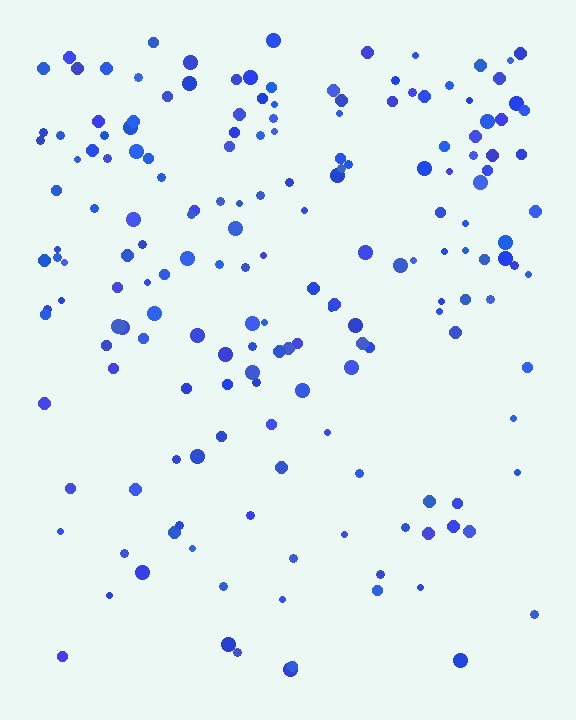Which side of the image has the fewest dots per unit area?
The bottom.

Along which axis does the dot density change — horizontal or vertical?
Vertical.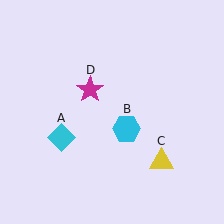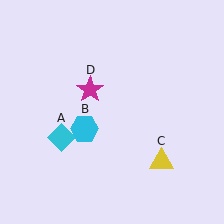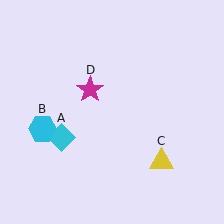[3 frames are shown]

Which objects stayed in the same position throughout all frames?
Cyan diamond (object A) and yellow triangle (object C) and magenta star (object D) remained stationary.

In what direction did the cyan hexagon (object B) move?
The cyan hexagon (object B) moved left.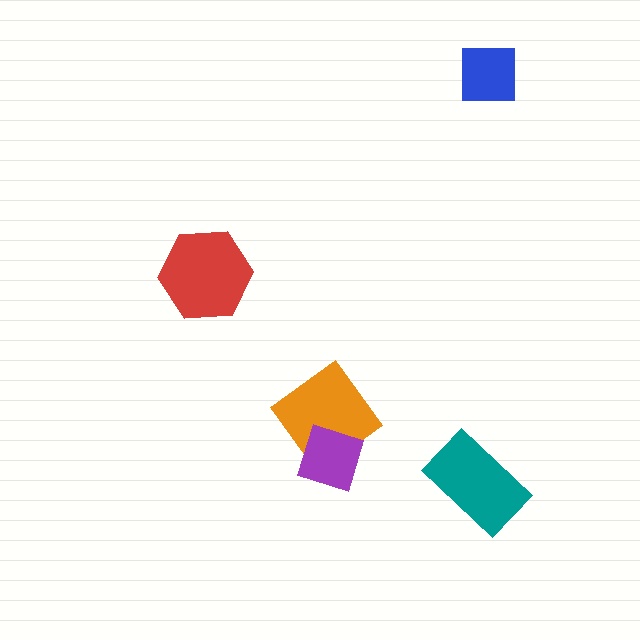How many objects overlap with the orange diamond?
1 object overlaps with the orange diamond.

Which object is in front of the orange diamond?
The purple diamond is in front of the orange diamond.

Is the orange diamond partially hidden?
Yes, it is partially covered by another shape.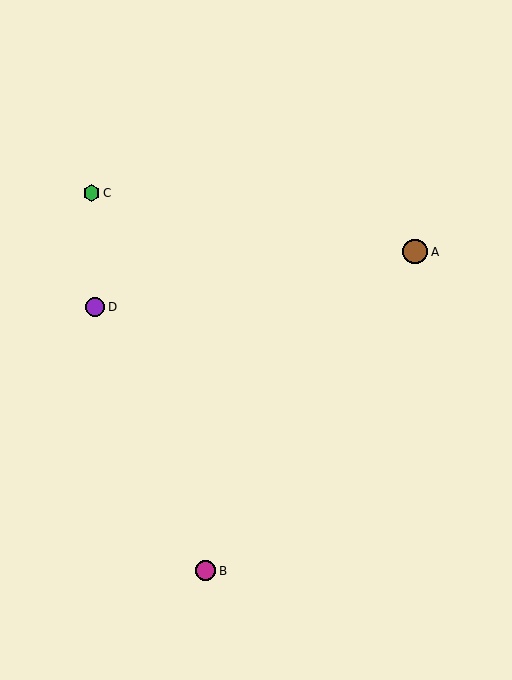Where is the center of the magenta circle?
The center of the magenta circle is at (205, 571).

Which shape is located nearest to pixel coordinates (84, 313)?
The purple circle (labeled D) at (95, 307) is nearest to that location.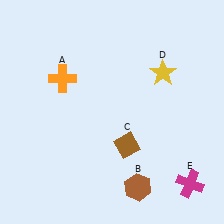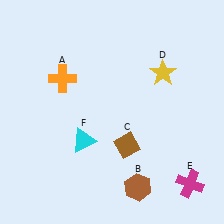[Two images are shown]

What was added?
A cyan triangle (F) was added in Image 2.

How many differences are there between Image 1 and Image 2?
There is 1 difference between the two images.